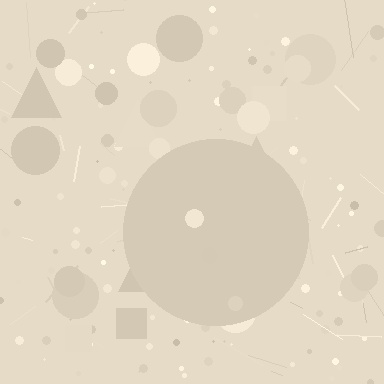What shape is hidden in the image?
A circle is hidden in the image.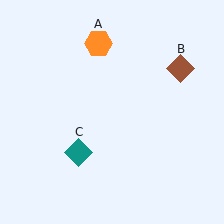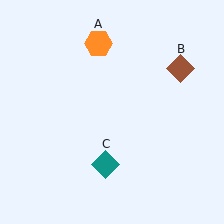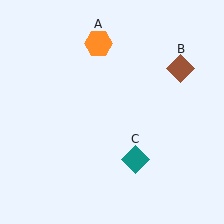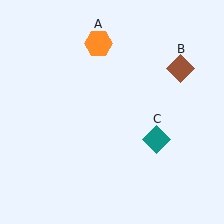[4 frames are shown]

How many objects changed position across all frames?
1 object changed position: teal diamond (object C).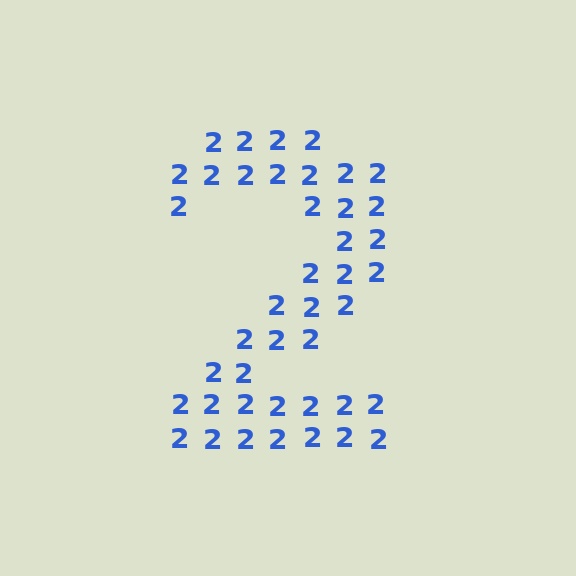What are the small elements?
The small elements are digit 2's.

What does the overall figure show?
The overall figure shows the digit 2.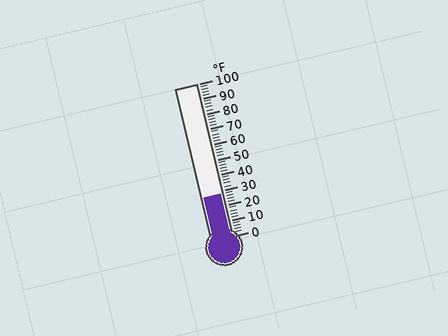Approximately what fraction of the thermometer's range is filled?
The thermometer is filled to approximately 30% of its range.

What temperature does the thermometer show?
The thermometer shows approximately 28°F.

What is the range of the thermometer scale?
The thermometer scale ranges from 0°F to 100°F.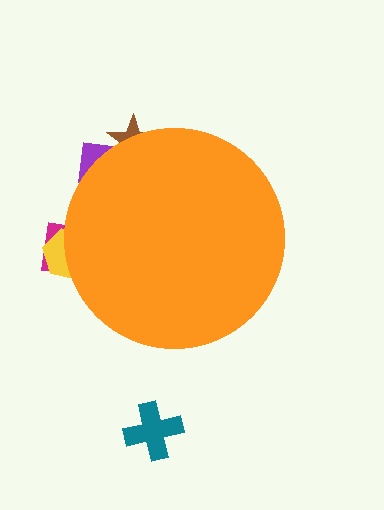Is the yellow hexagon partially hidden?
Yes, the yellow hexagon is partially hidden behind the orange circle.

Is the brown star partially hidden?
Yes, the brown star is partially hidden behind the orange circle.